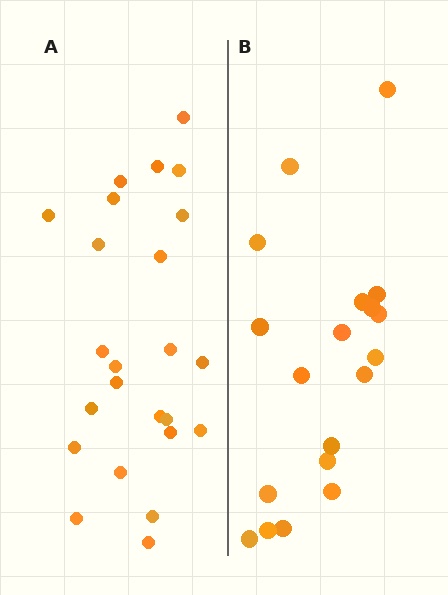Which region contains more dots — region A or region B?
Region A (the left region) has more dots.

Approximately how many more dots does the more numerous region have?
Region A has about 5 more dots than region B.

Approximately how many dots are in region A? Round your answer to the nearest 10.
About 20 dots. (The exact count is 24, which rounds to 20.)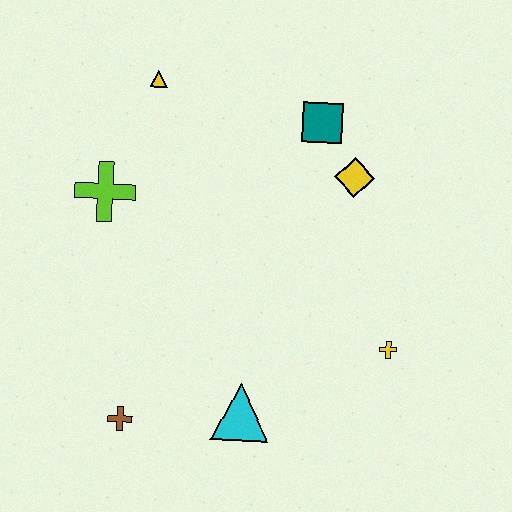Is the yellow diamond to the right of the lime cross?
Yes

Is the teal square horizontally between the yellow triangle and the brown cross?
No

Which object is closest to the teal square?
The yellow diamond is closest to the teal square.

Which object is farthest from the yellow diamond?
The brown cross is farthest from the yellow diamond.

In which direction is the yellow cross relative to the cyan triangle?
The yellow cross is to the right of the cyan triangle.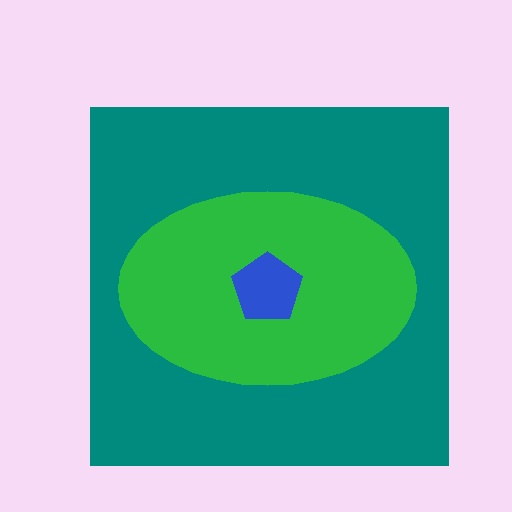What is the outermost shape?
The teal square.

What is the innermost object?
The blue pentagon.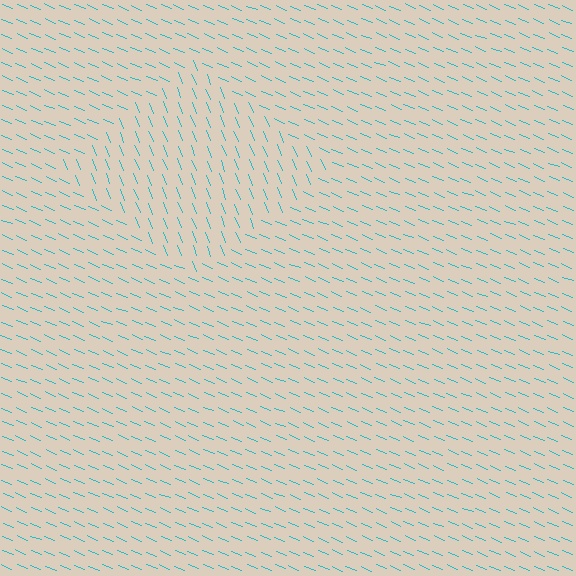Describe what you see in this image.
The image is filled with small cyan line segments. A diamond region in the image has lines oriented differently from the surrounding lines, creating a visible texture boundary.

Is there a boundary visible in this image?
Yes, there is a texture boundary formed by a change in line orientation.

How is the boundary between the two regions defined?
The boundary is defined purely by a change in line orientation (approximately 45 degrees difference). All lines are the same color and thickness.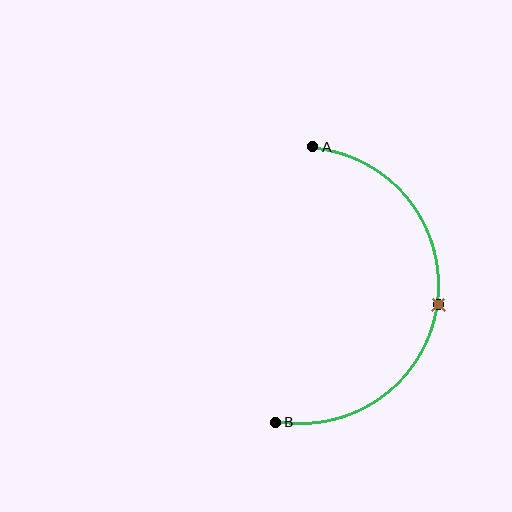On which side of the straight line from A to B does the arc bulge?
The arc bulges to the right of the straight line connecting A and B.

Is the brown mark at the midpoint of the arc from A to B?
Yes. The brown mark lies on the arc at equal arc-length from both A and B — it is the arc midpoint.